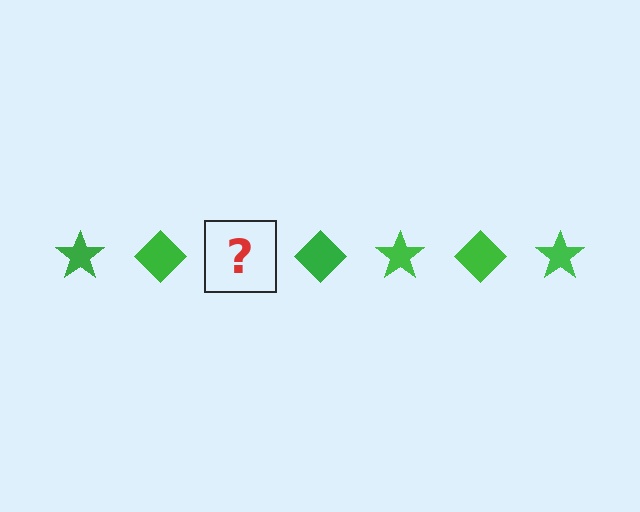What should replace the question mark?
The question mark should be replaced with a green star.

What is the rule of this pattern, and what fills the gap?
The rule is that the pattern cycles through star, diamond shapes in green. The gap should be filled with a green star.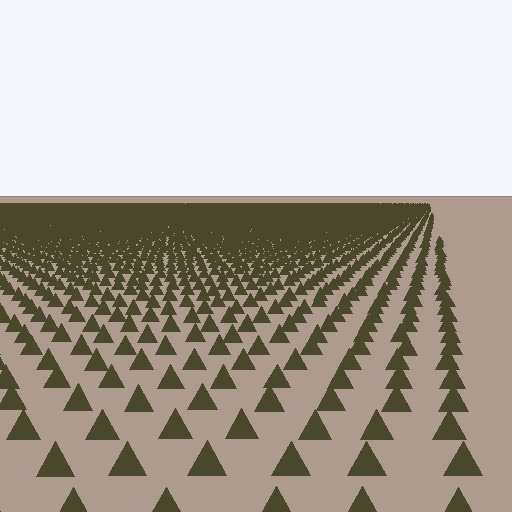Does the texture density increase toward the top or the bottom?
Density increases toward the top.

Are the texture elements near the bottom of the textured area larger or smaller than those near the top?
Larger. Near the bottom, elements are closer to the viewer and appear at a bigger on-screen size.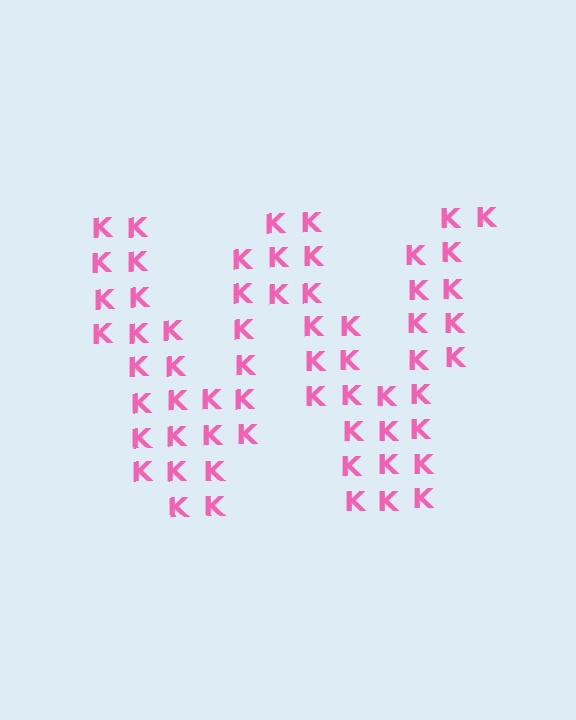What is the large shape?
The large shape is the letter W.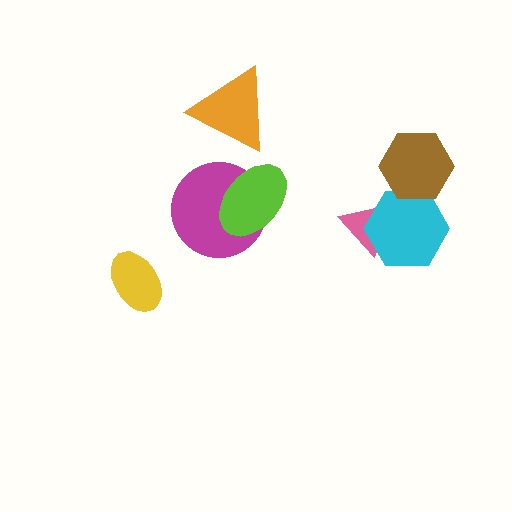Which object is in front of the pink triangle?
The cyan hexagon is in front of the pink triangle.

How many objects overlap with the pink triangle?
1 object overlaps with the pink triangle.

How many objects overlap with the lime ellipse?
1 object overlaps with the lime ellipse.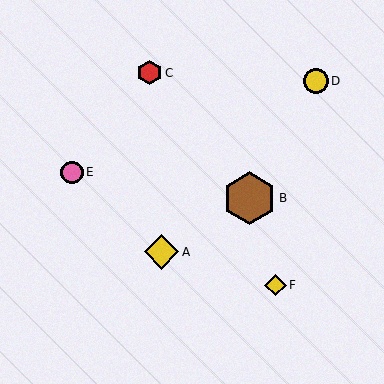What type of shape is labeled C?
Shape C is a red hexagon.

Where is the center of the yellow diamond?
The center of the yellow diamond is at (276, 285).